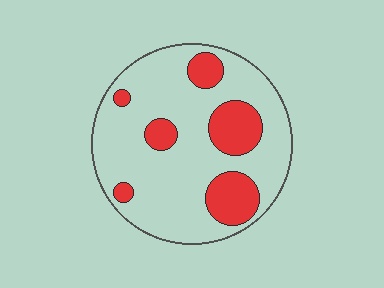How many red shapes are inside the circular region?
6.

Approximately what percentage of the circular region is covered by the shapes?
Approximately 25%.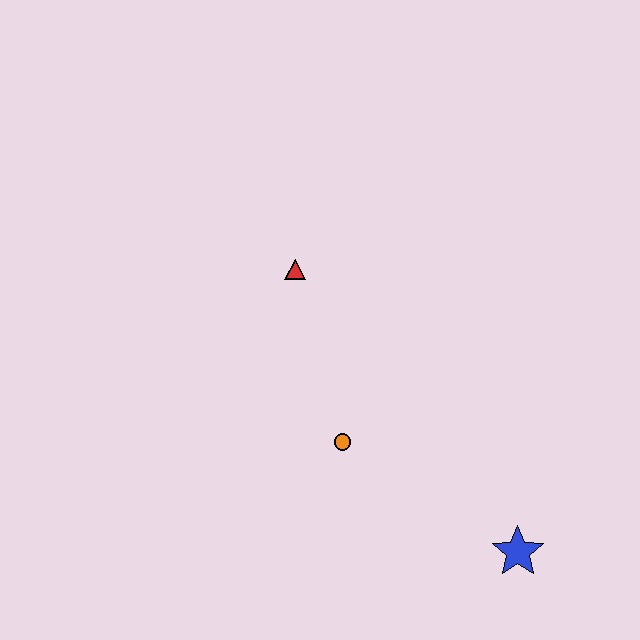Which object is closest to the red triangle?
The orange circle is closest to the red triangle.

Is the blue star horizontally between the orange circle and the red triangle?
No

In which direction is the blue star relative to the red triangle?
The blue star is below the red triangle.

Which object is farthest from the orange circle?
The blue star is farthest from the orange circle.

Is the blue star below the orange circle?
Yes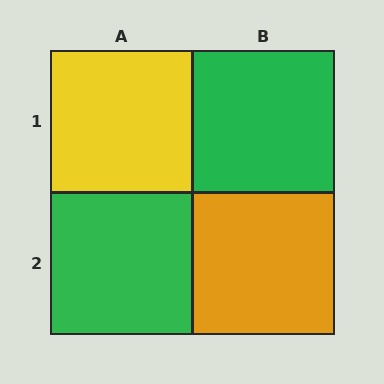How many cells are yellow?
1 cell is yellow.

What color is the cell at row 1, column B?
Green.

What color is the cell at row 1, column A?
Yellow.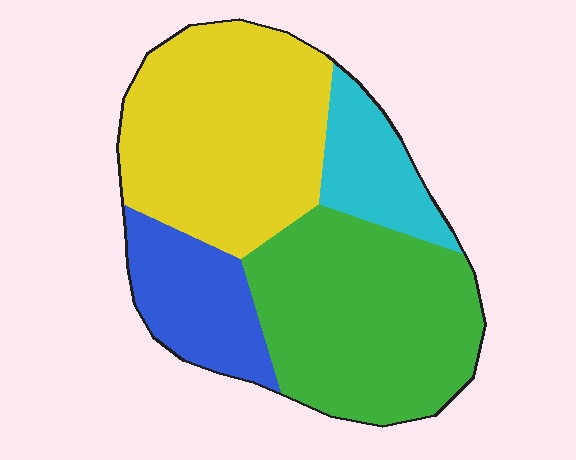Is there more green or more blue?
Green.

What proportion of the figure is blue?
Blue takes up about one sixth (1/6) of the figure.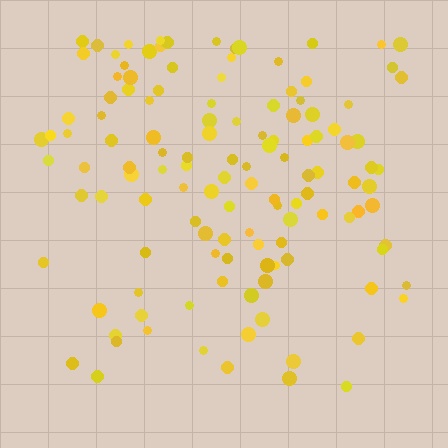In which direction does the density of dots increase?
From bottom to top, with the top side densest.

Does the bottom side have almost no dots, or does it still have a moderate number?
Still a moderate number, just noticeably fewer than the top.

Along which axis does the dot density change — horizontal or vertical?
Vertical.